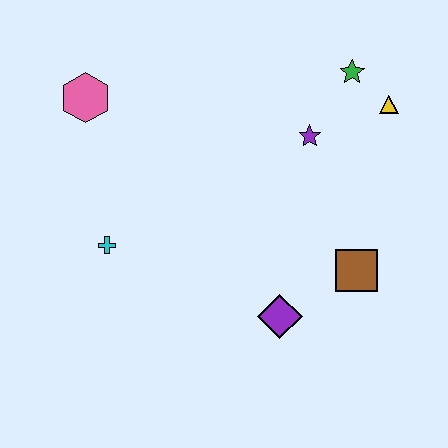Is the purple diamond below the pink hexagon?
Yes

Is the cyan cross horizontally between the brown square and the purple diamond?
No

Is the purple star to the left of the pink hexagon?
No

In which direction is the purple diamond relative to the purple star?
The purple diamond is below the purple star.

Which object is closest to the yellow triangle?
The green star is closest to the yellow triangle.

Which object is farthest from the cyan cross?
The yellow triangle is farthest from the cyan cross.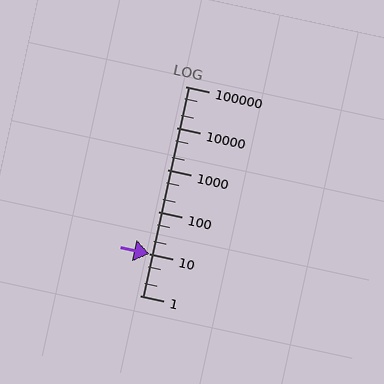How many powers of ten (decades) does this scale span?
The scale spans 5 decades, from 1 to 100000.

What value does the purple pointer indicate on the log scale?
The pointer indicates approximately 10.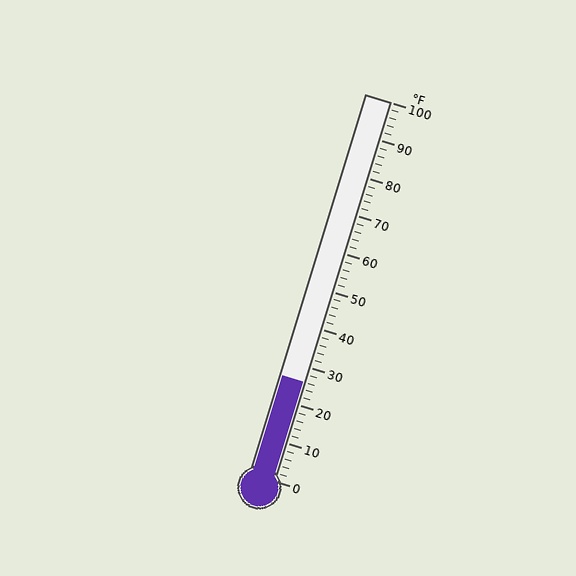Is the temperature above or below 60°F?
The temperature is below 60°F.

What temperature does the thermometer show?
The thermometer shows approximately 26°F.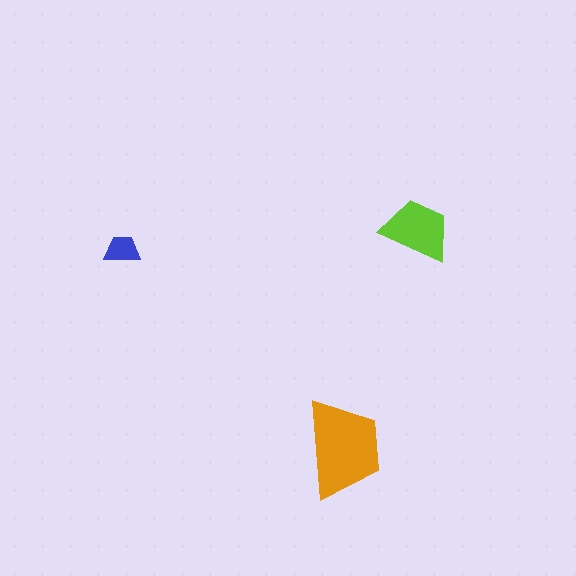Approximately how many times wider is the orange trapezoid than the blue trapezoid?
About 2.5 times wider.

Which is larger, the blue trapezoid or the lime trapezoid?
The lime one.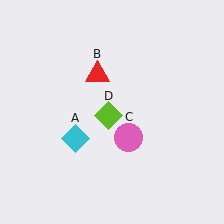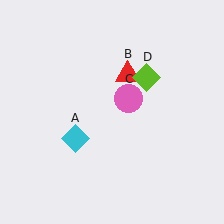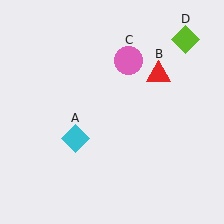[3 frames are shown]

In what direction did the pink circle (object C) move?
The pink circle (object C) moved up.